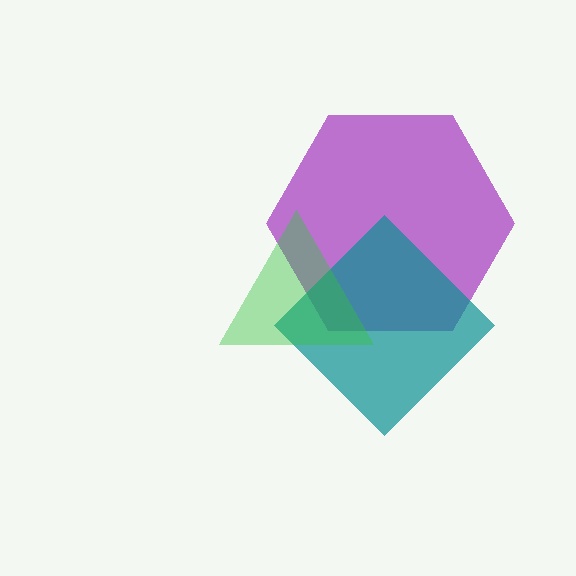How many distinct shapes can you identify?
There are 3 distinct shapes: a purple hexagon, a teal diamond, a green triangle.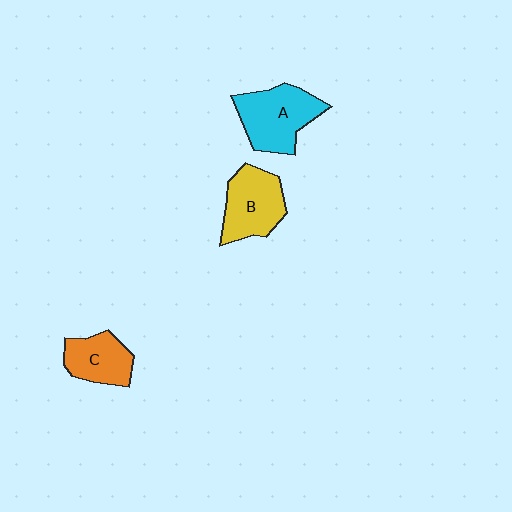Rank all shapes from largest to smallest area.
From largest to smallest: A (cyan), B (yellow), C (orange).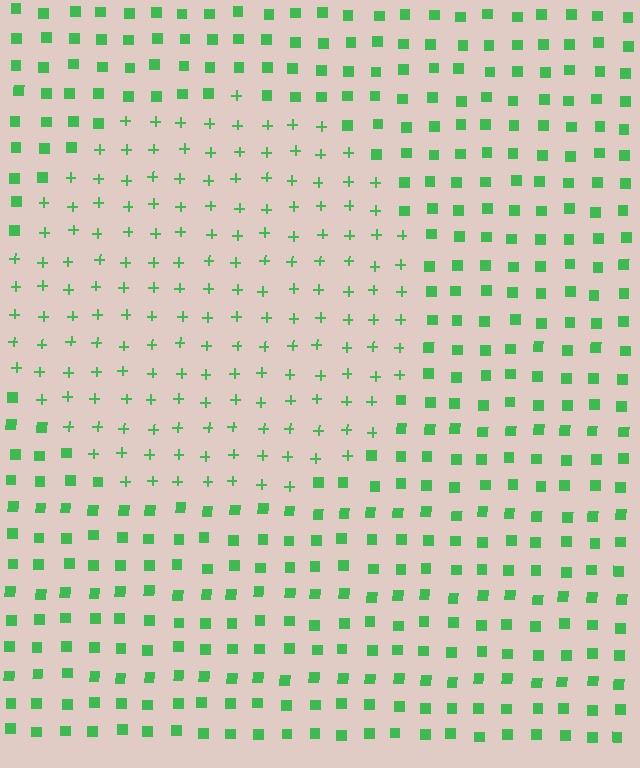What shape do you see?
I see a circle.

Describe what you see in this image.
The image is filled with small green elements arranged in a uniform grid. A circle-shaped region contains plus signs, while the surrounding area contains squares. The boundary is defined purely by the change in element shape.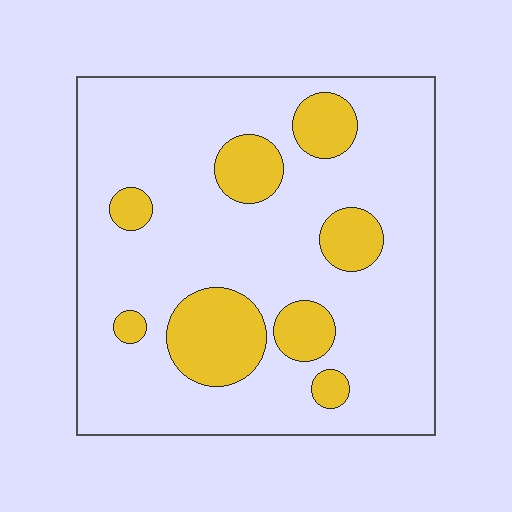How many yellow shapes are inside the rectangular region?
8.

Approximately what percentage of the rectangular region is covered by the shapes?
Approximately 20%.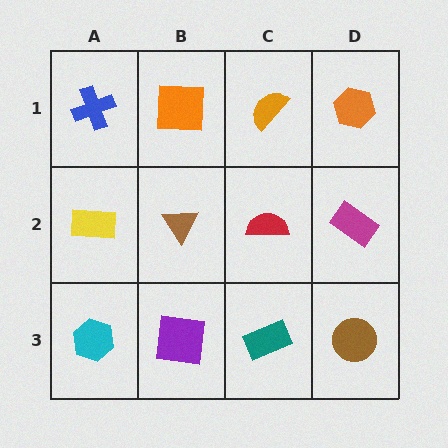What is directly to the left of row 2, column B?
A yellow rectangle.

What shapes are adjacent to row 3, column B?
A brown triangle (row 2, column B), a cyan hexagon (row 3, column A), a teal rectangle (row 3, column C).